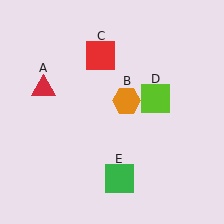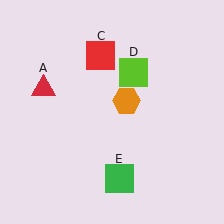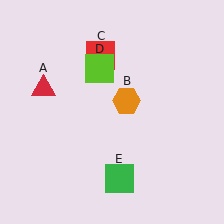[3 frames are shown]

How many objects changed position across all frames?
1 object changed position: lime square (object D).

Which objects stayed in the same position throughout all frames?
Red triangle (object A) and orange hexagon (object B) and red square (object C) and green square (object E) remained stationary.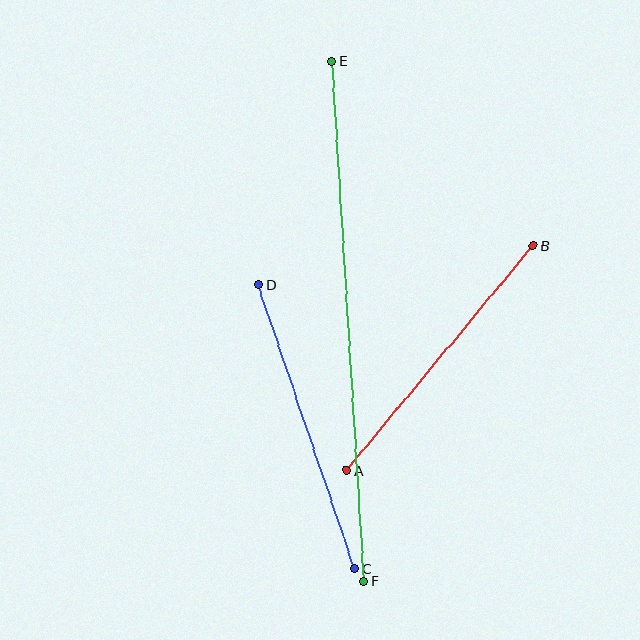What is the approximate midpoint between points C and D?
The midpoint is at approximately (307, 427) pixels.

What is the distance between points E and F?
The distance is approximately 520 pixels.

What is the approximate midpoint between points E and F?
The midpoint is at approximately (348, 321) pixels.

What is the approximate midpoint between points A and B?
The midpoint is at approximately (440, 358) pixels.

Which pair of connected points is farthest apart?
Points E and F are farthest apart.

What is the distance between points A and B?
The distance is approximately 292 pixels.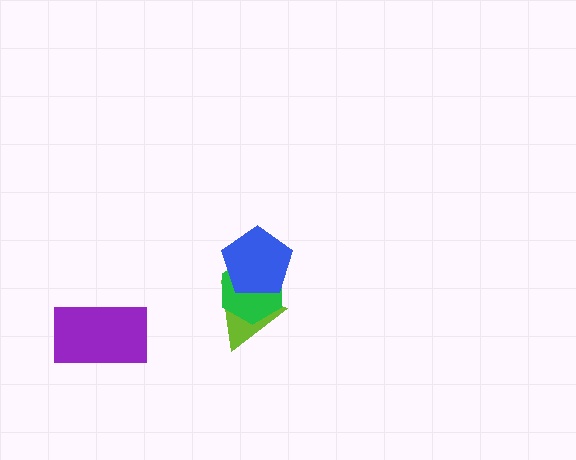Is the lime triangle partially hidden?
Yes, it is partially covered by another shape.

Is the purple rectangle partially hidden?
No, no other shape covers it.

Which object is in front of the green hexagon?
The blue pentagon is in front of the green hexagon.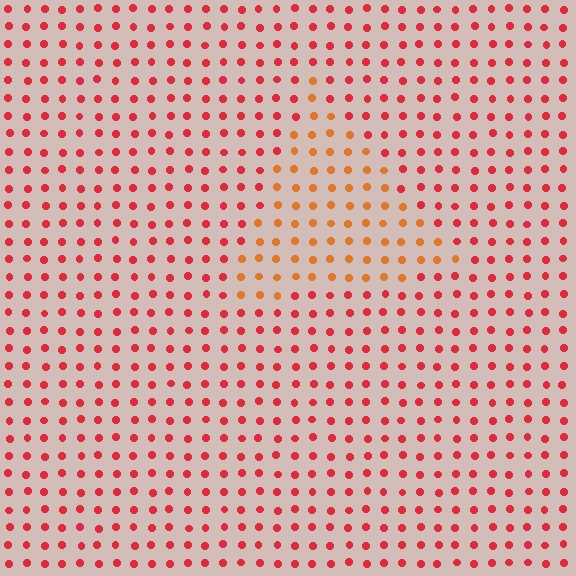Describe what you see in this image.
The image is filled with small red elements in a uniform arrangement. A triangle-shaped region is visible where the elements are tinted to a slightly different hue, forming a subtle color boundary.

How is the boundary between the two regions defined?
The boundary is defined purely by a slight shift in hue (about 33 degrees). Spacing, size, and orientation are identical on both sides.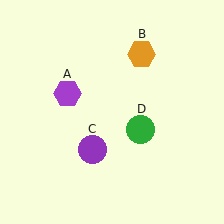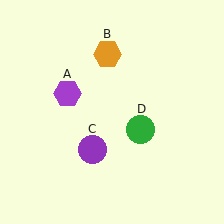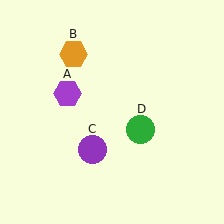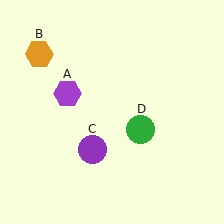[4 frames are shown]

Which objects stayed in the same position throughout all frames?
Purple hexagon (object A) and purple circle (object C) and green circle (object D) remained stationary.